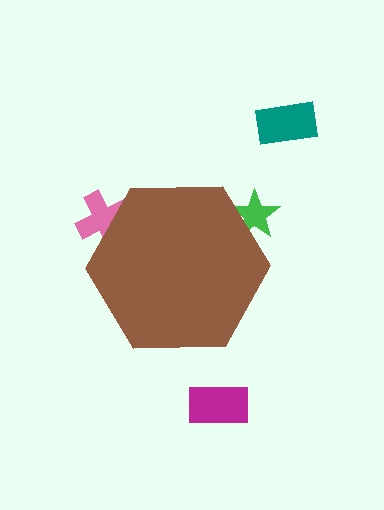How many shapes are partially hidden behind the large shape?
2 shapes are partially hidden.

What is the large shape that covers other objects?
A brown hexagon.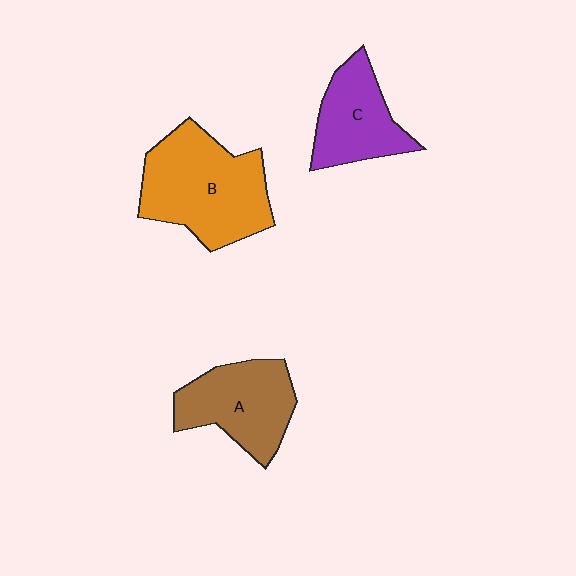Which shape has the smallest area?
Shape C (purple).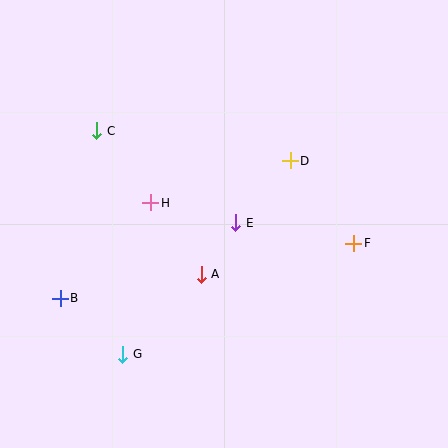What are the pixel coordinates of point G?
Point G is at (123, 354).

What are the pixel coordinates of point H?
Point H is at (151, 203).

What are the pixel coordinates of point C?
Point C is at (97, 131).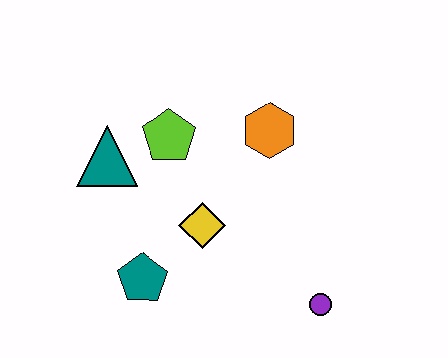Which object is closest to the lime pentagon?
The teal triangle is closest to the lime pentagon.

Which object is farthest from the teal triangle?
The purple circle is farthest from the teal triangle.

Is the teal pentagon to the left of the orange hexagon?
Yes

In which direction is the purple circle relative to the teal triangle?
The purple circle is to the right of the teal triangle.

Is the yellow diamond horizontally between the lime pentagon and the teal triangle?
No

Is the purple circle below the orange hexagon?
Yes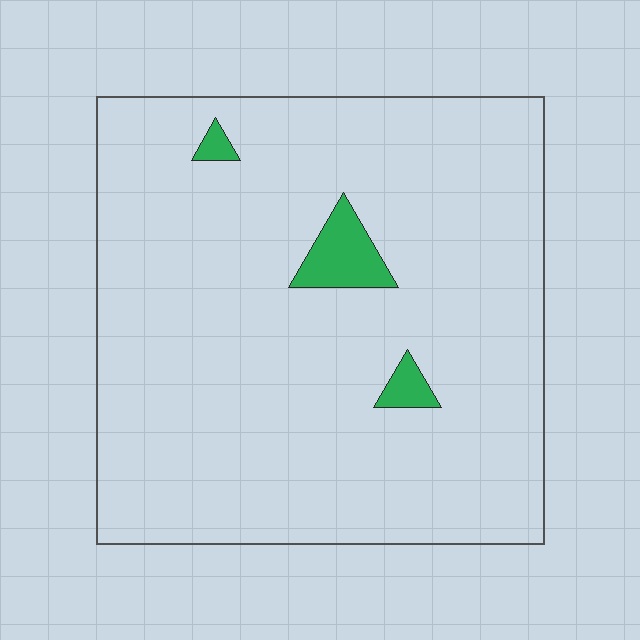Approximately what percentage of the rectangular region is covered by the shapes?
Approximately 5%.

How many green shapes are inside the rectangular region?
3.